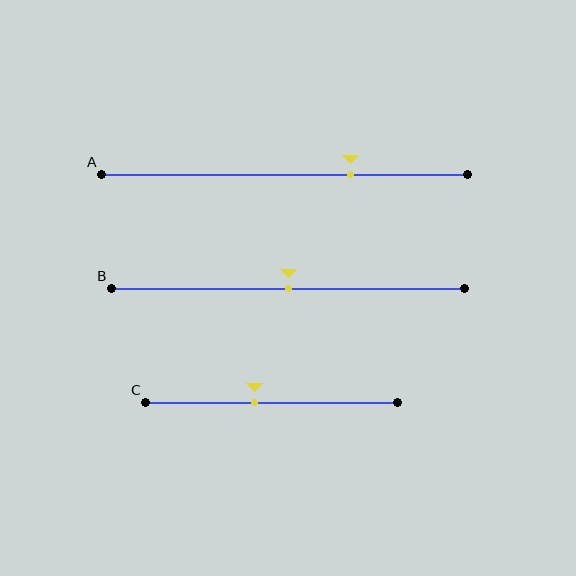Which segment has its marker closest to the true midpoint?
Segment B has its marker closest to the true midpoint.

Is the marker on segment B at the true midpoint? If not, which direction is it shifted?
Yes, the marker on segment B is at the true midpoint.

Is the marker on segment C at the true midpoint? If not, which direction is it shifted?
No, the marker on segment C is shifted to the left by about 7% of the segment length.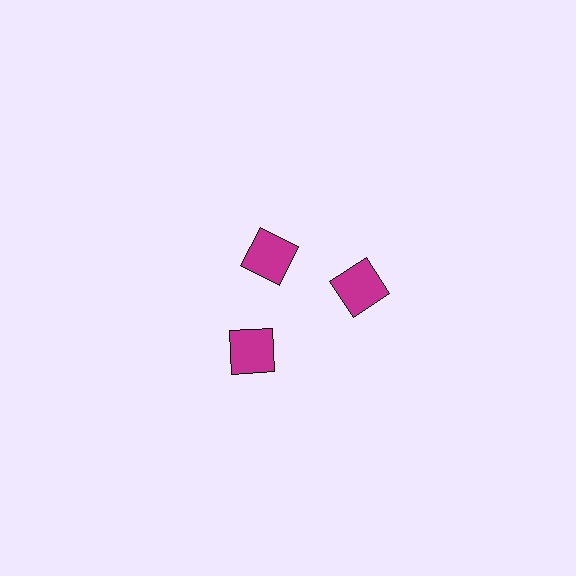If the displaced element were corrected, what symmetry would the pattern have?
It would have 3-fold rotational symmetry — the pattern would map onto itself every 120 degrees.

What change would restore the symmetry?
The symmetry would be restored by moving it outward, back onto the ring so that all 3 squares sit at equal angles and equal distance from the center.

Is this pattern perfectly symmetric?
No. The 3 magenta squares are arranged in a ring, but one element near the 11 o'clock position is pulled inward toward the center, breaking the 3-fold rotational symmetry.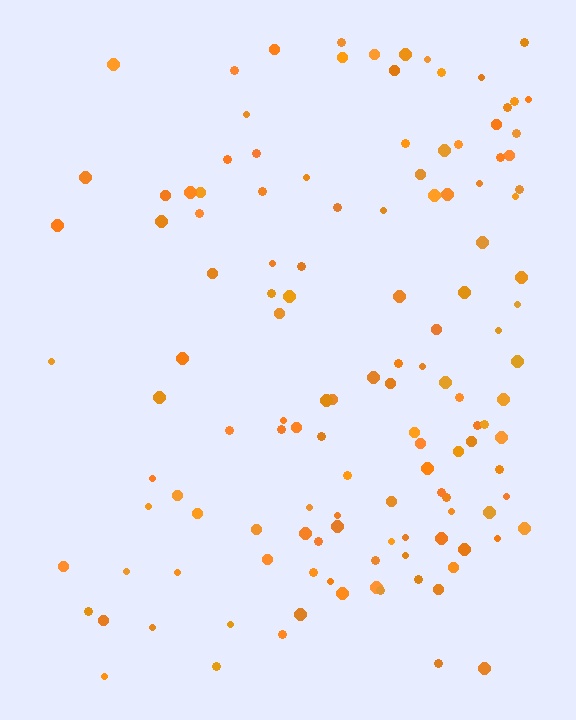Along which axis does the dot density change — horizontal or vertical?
Horizontal.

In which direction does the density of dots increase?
From left to right, with the right side densest.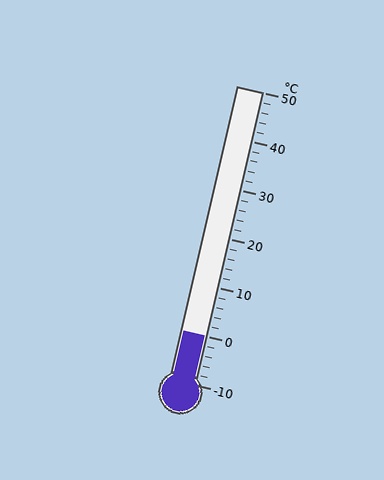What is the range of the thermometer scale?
The thermometer scale ranges from -10°C to 50°C.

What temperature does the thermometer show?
The thermometer shows approximately 0°C.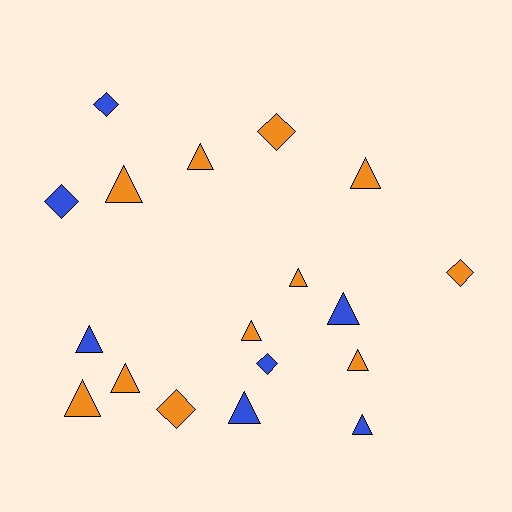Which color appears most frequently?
Orange, with 11 objects.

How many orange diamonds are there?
There are 3 orange diamonds.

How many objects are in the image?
There are 18 objects.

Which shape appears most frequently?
Triangle, with 12 objects.